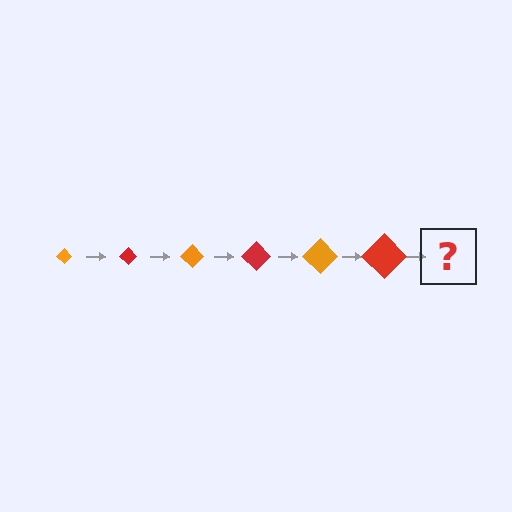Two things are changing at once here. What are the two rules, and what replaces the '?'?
The two rules are that the diamond grows larger each step and the color cycles through orange and red. The '?' should be an orange diamond, larger than the previous one.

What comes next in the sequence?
The next element should be an orange diamond, larger than the previous one.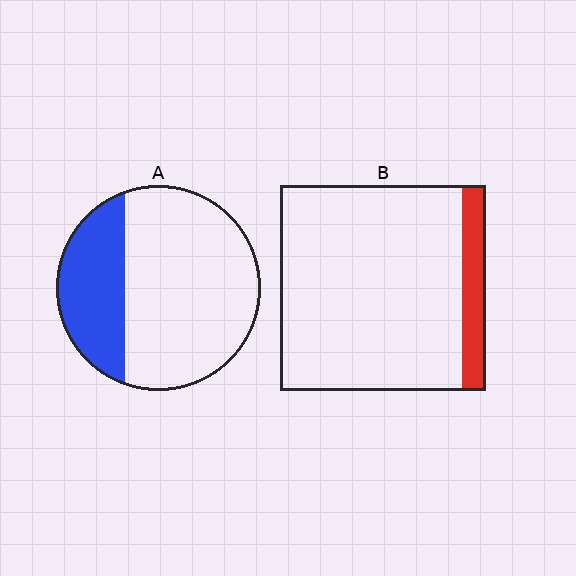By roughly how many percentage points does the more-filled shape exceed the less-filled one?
By roughly 20 percentage points (A over B).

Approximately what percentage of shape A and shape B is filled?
A is approximately 30% and B is approximately 10%.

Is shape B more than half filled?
No.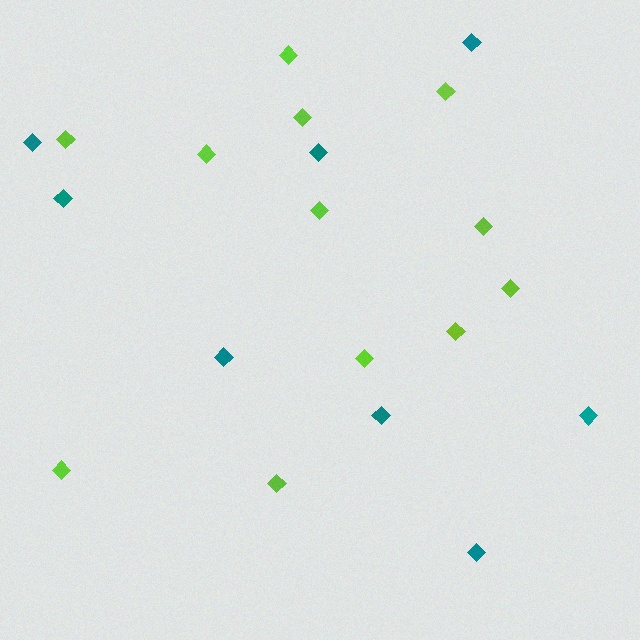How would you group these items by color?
There are 2 groups: one group of teal diamonds (8) and one group of lime diamonds (12).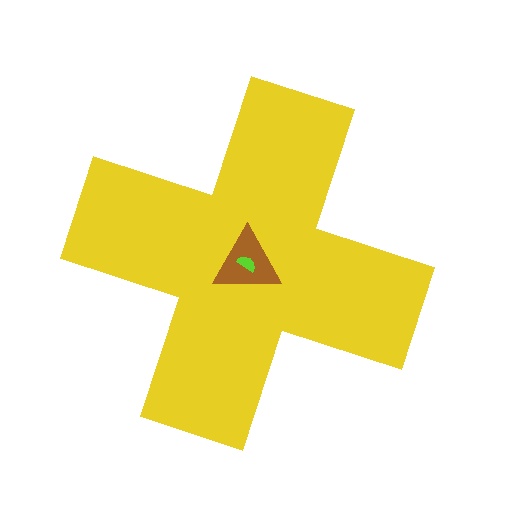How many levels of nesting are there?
3.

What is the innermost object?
The lime semicircle.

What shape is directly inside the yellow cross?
The brown triangle.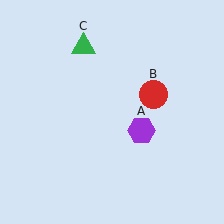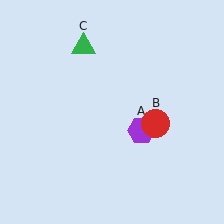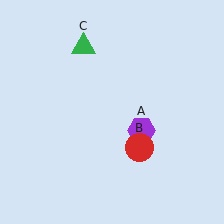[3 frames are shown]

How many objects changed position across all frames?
1 object changed position: red circle (object B).